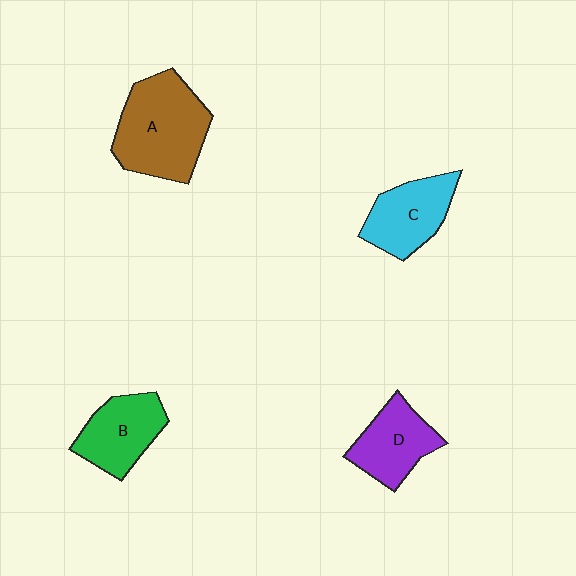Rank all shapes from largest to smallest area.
From largest to smallest: A (brown), C (cyan), B (green), D (purple).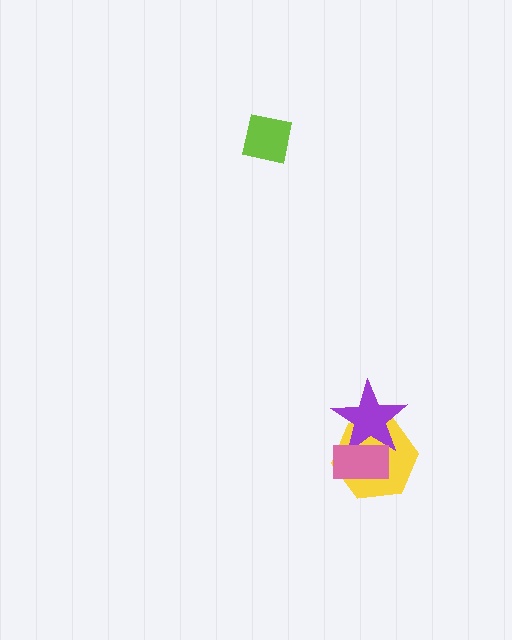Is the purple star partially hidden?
Yes, it is partially covered by another shape.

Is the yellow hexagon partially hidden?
Yes, it is partially covered by another shape.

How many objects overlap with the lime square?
0 objects overlap with the lime square.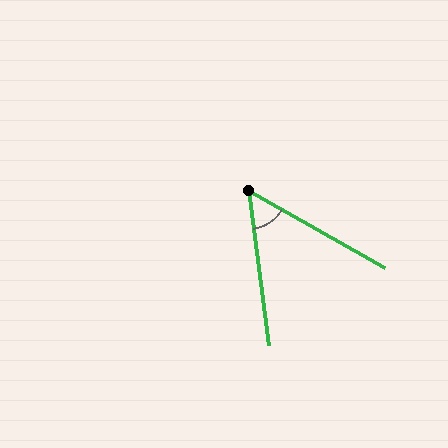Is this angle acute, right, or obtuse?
It is acute.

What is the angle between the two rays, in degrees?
Approximately 53 degrees.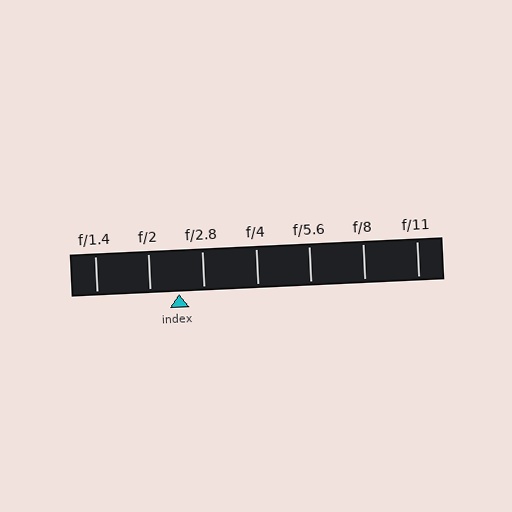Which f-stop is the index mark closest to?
The index mark is closest to f/2.8.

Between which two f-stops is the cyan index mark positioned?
The index mark is between f/2 and f/2.8.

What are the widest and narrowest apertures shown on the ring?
The widest aperture shown is f/1.4 and the narrowest is f/11.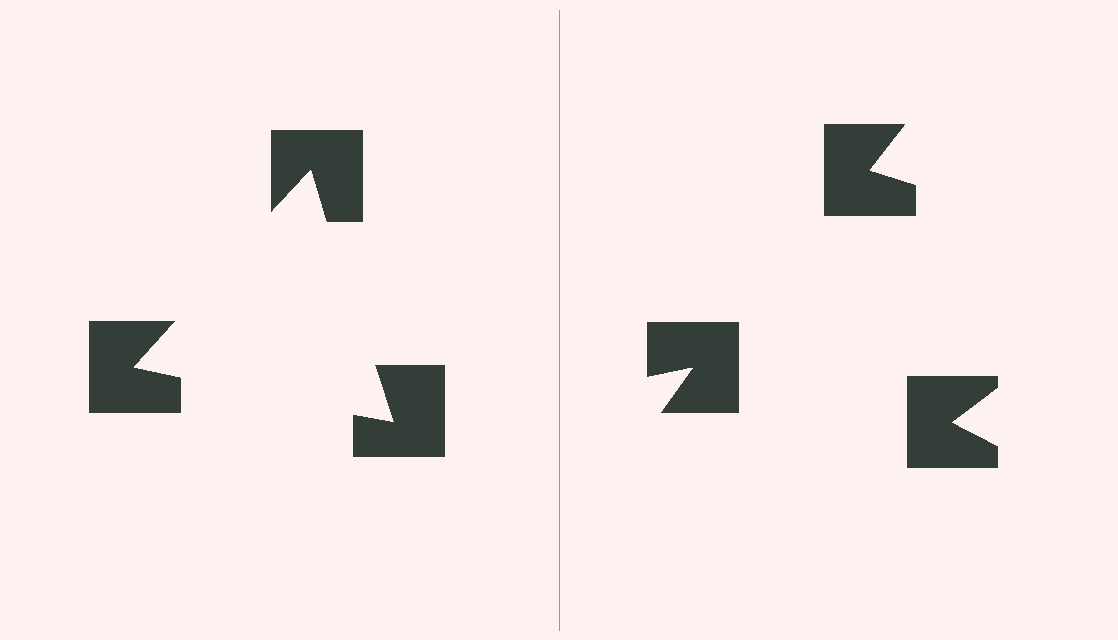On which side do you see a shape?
An illusory triangle appears on the left side. On the right side the wedge cuts are rotated, so no coherent shape forms.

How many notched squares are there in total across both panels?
6 — 3 on each side.